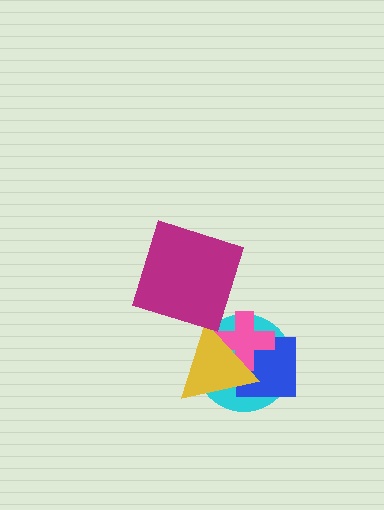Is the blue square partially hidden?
Yes, it is partially covered by another shape.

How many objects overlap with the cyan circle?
3 objects overlap with the cyan circle.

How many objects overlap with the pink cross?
3 objects overlap with the pink cross.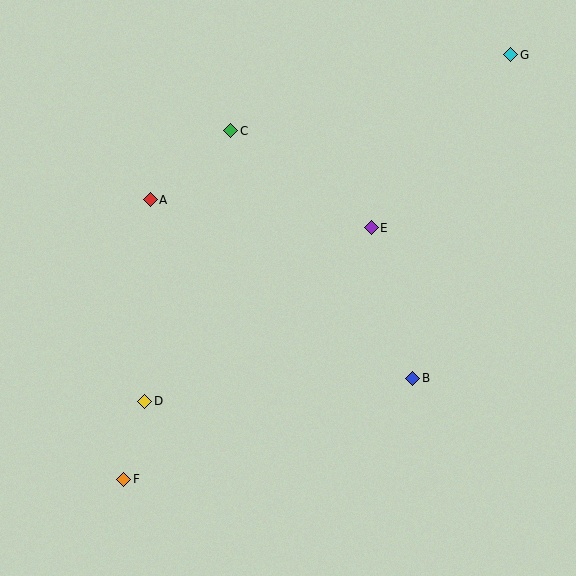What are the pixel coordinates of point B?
Point B is at (413, 378).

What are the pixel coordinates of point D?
Point D is at (145, 402).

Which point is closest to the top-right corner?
Point G is closest to the top-right corner.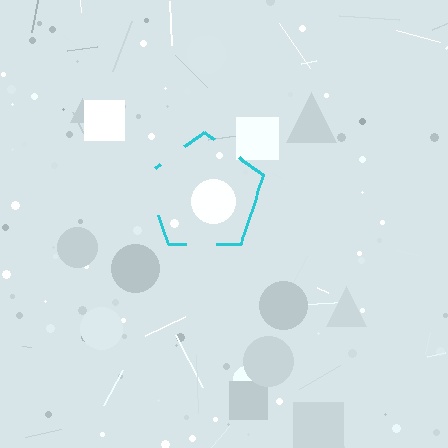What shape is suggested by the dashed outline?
The dashed outline suggests a pentagon.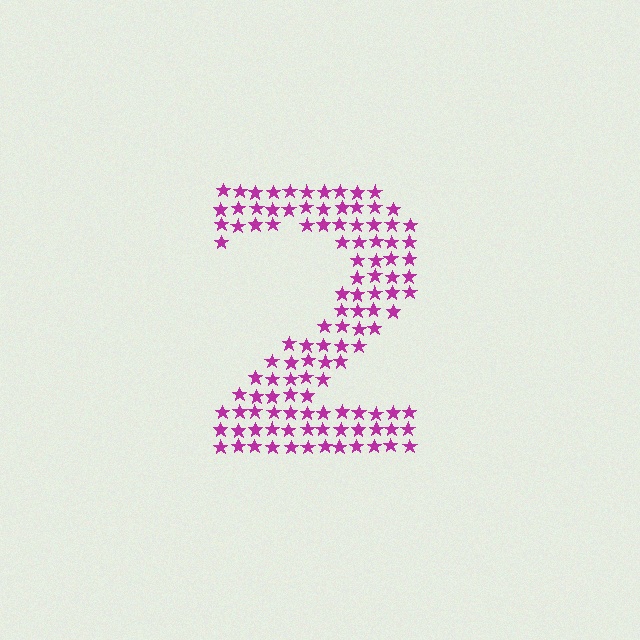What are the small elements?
The small elements are stars.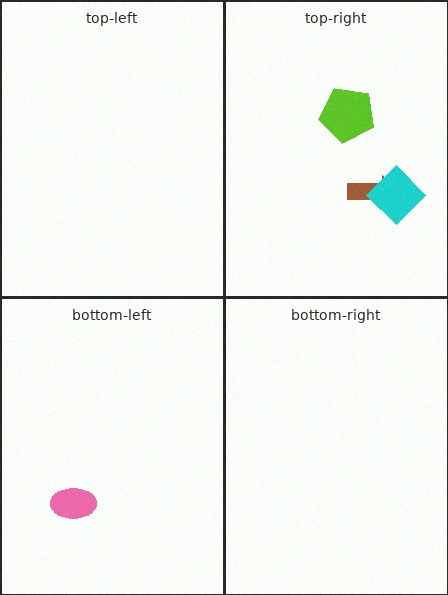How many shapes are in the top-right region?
3.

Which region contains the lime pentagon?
The top-right region.